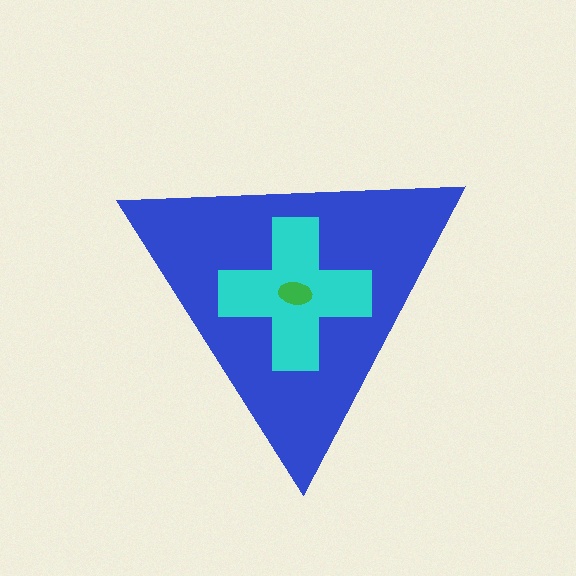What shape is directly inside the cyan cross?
The green ellipse.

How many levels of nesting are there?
3.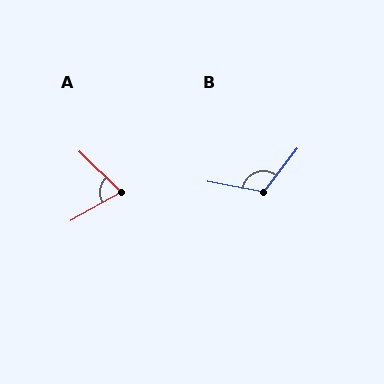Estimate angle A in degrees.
Approximately 74 degrees.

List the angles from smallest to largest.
A (74°), B (118°).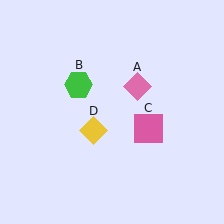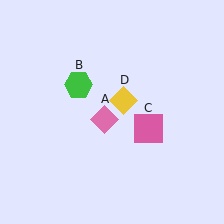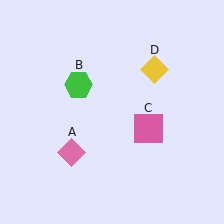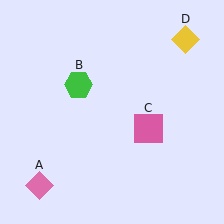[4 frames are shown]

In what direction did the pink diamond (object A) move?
The pink diamond (object A) moved down and to the left.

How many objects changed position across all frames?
2 objects changed position: pink diamond (object A), yellow diamond (object D).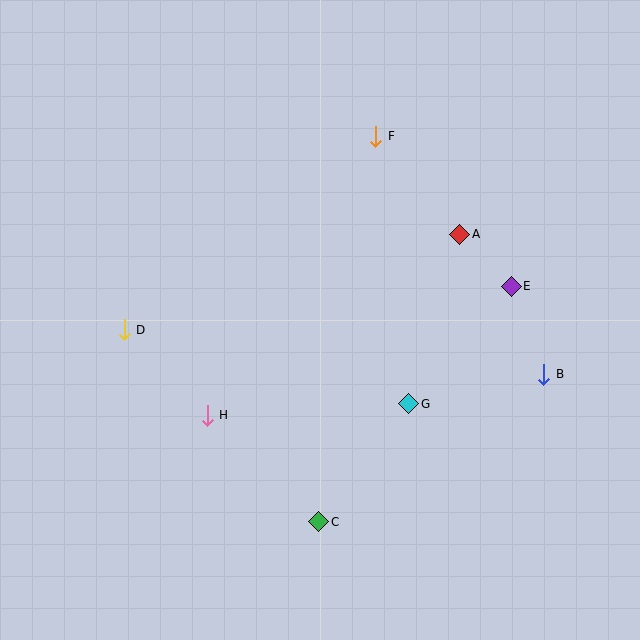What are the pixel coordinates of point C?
Point C is at (319, 522).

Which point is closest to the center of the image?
Point G at (409, 404) is closest to the center.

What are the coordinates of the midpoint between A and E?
The midpoint between A and E is at (486, 260).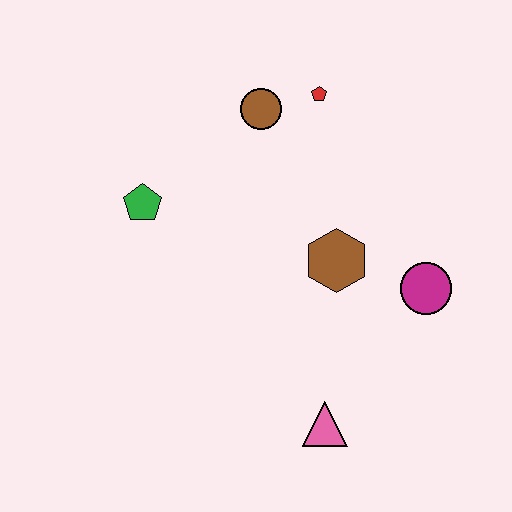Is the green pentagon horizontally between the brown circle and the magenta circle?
No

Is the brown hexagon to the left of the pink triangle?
No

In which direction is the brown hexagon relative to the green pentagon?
The brown hexagon is to the right of the green pentagon.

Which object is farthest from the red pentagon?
The pink triangle is farthest from the red pentagon.